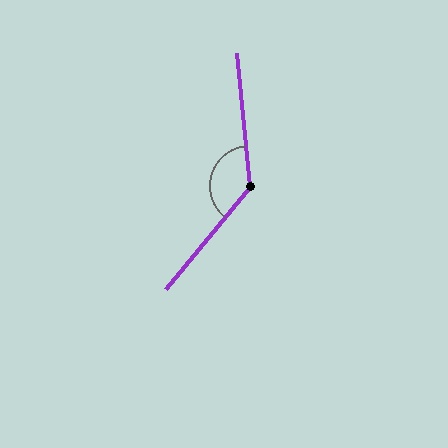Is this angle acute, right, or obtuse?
It is obtuse.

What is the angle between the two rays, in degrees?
Approximately 135 degrees.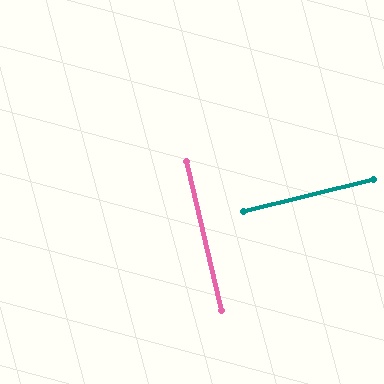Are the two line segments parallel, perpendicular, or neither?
Perpendicular — they meet at approximately 89°.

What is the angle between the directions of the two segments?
Approximately 89 degrees.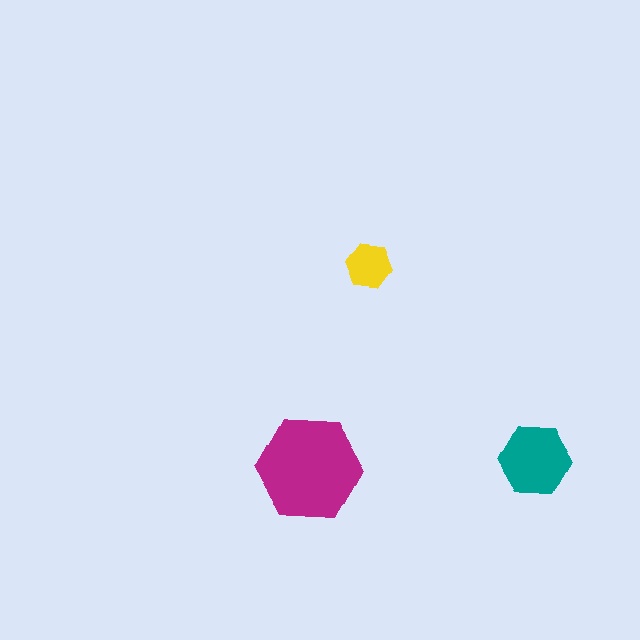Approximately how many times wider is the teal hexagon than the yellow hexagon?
About 1.5 times wider.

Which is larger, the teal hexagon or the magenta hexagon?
The magenta one.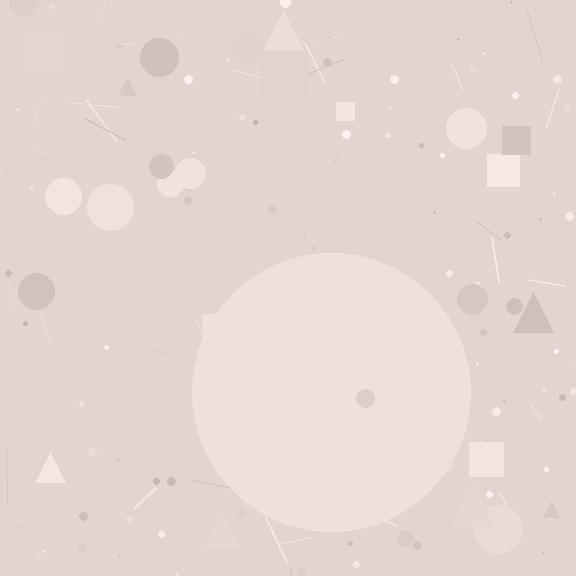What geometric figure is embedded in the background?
A circle is embedded in the background.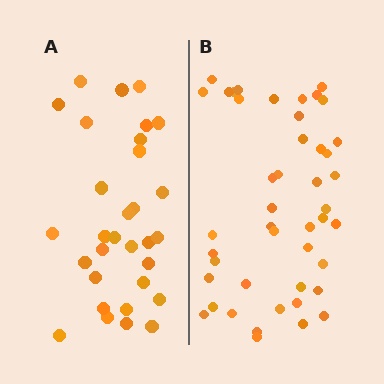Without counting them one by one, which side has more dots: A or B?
Region B (the right region) has more dots.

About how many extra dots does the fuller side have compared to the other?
Region B has approximately 15 more dots than region A.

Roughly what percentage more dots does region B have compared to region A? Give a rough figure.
About 45% more.